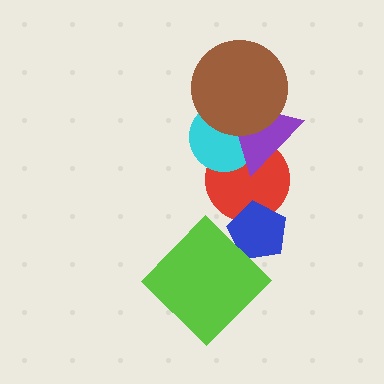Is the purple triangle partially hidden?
Yes, it is partially covered by another shape.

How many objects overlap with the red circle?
3 objects overlap with the red circle.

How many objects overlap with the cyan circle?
3 objects overlap with the cyan circle.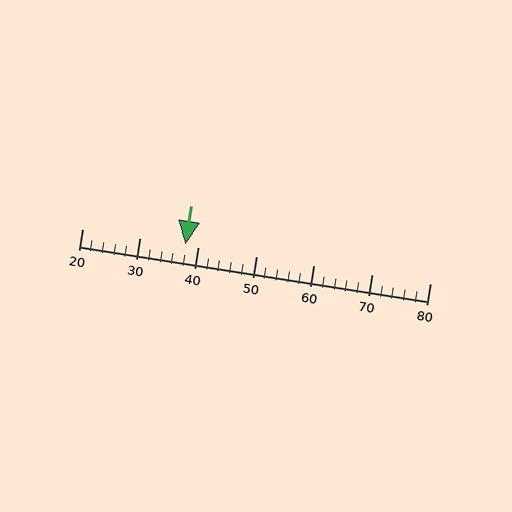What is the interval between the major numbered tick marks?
The major tick marks are spaced 10 units apart.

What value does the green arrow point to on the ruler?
The green arrow points to approximately 38.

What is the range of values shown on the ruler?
The ruler shows values from 20 to 80.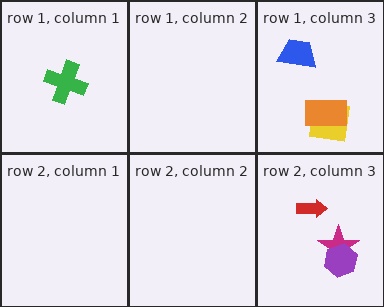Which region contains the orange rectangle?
The row 1, column 3 region.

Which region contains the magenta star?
The row 2, column 3 region.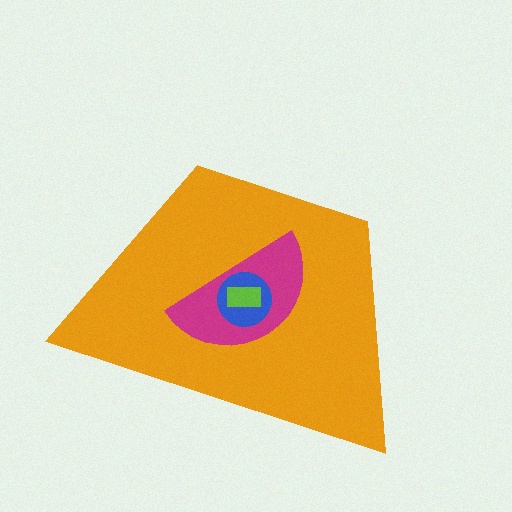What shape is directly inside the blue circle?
The lime rectangle.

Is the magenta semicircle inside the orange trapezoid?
Yes.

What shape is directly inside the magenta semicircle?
The blue circle.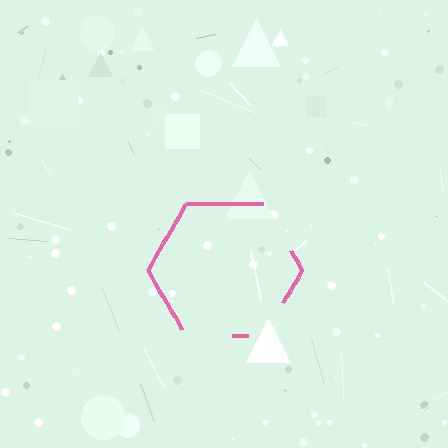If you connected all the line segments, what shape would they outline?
They would outline a hexagon.